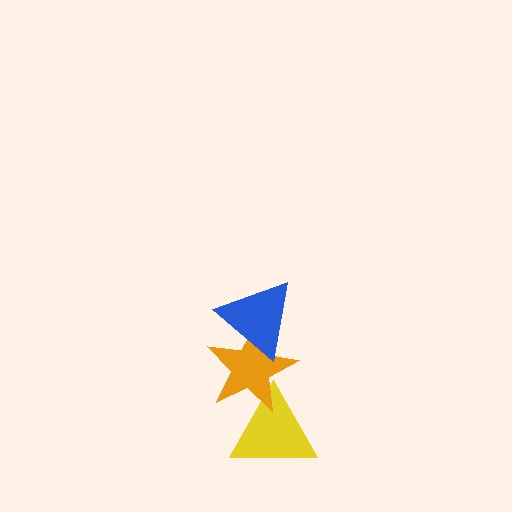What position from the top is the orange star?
The orange star is 2nd from the top.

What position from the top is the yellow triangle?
The yellow triangle is 3rd from the top.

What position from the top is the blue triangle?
The blue triangle is 1st from the top.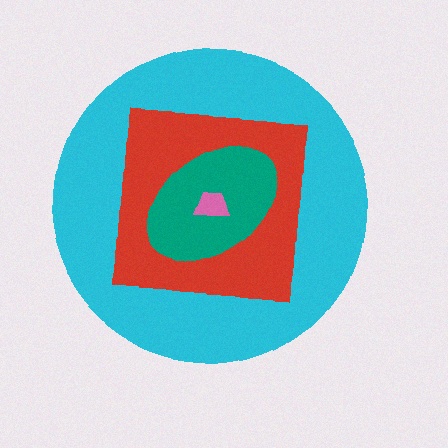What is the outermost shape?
The cyan circle.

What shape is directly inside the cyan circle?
The red square.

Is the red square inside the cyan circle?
Yes.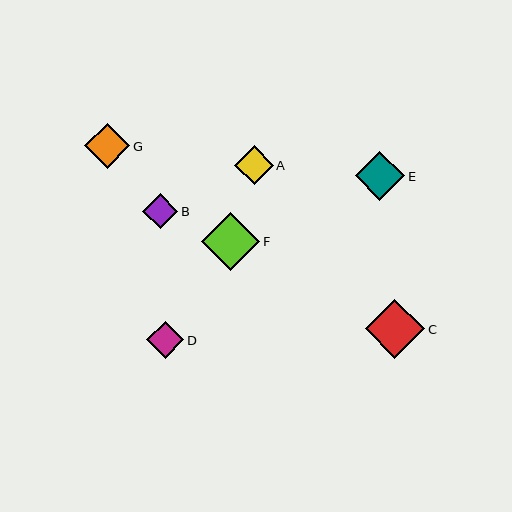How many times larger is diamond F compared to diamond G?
Diamond F is approximately 1.3 times the size of diamond G.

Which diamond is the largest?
Diamond C is the largest with a size of approximately 59 pixels.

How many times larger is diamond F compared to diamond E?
Diamond F is approximately 1.2 times the size of diamond E.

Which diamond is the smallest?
Diamond B is the smallest with a size of approximately 35 pixels.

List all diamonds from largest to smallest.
From largest to smallest: C, F, E, G, A, D, B.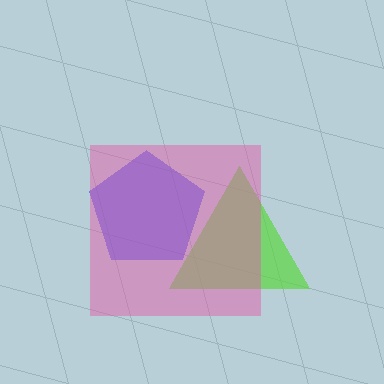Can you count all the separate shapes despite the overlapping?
Yes, there are 3 separate shapes.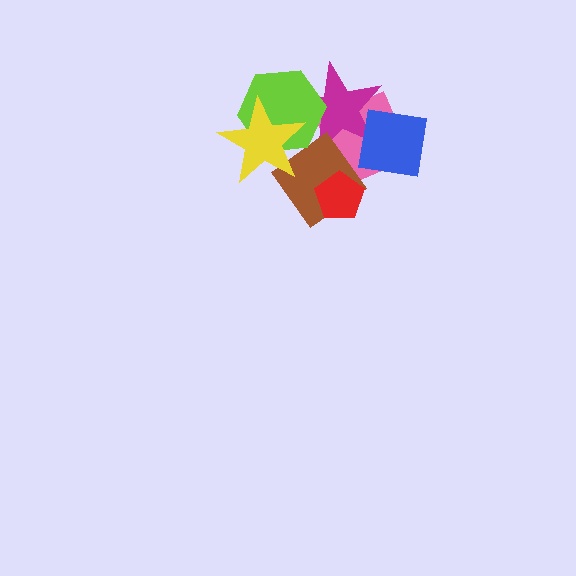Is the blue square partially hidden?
No, no other shape covers it.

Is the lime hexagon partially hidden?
Yes, it is partially covered by another shape.